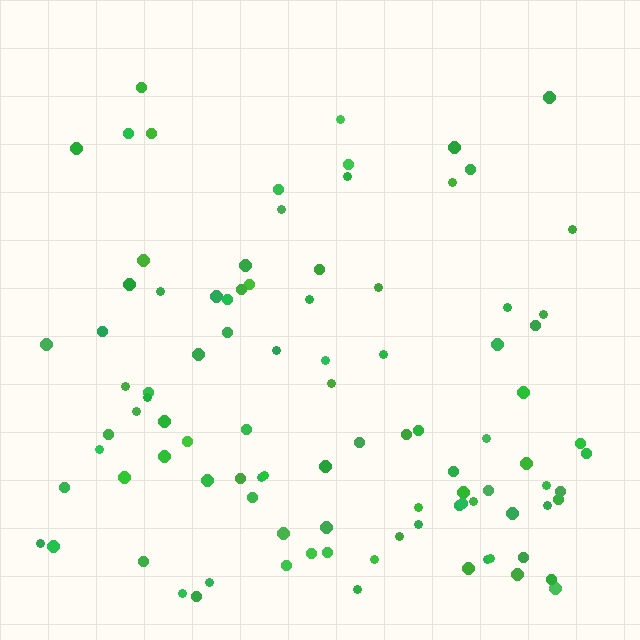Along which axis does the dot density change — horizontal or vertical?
Vertical.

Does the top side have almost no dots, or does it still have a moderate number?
Still a moderate number, just noticeably fewer than the bottom.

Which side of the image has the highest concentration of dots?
The bottom.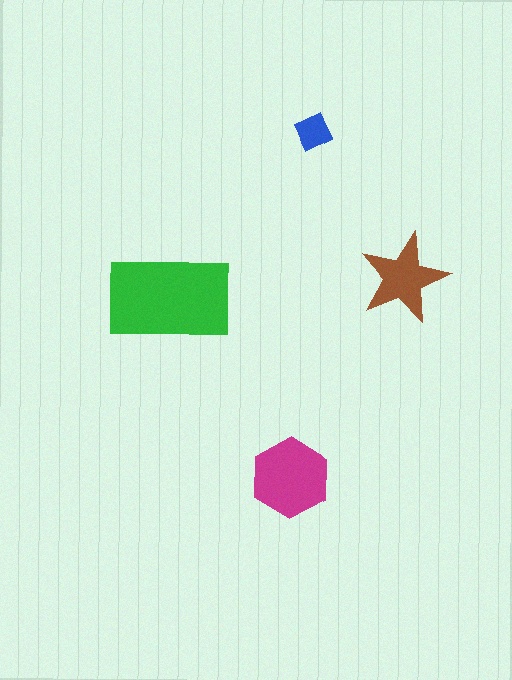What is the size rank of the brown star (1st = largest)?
3rd.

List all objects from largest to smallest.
The green rectangle, the magenta hexagon, the brown star, the blue diamond.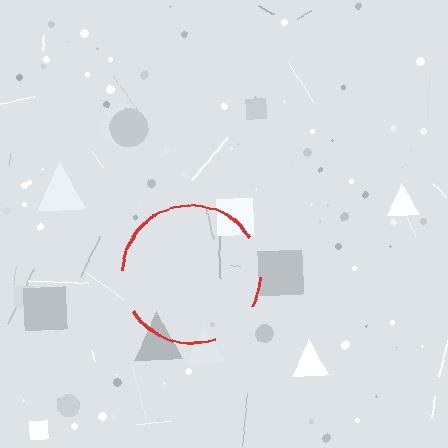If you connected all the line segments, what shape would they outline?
They would outline a circle.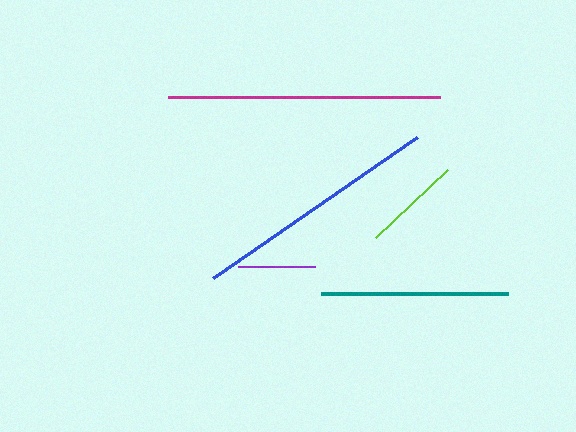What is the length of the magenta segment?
The magenta segment is approximately 272 pixels long.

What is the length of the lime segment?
The lime segment is approximately 100 pixels long.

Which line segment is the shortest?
The purple line is the shortest at approximately 77 pixels.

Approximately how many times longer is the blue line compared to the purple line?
The blue line is approximately 3.2 times the length of the purple line.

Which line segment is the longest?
The magenta line is the longest at approximately 272 pixels.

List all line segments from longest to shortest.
From longest to shortest: magenta, blue, teal, lime, purple.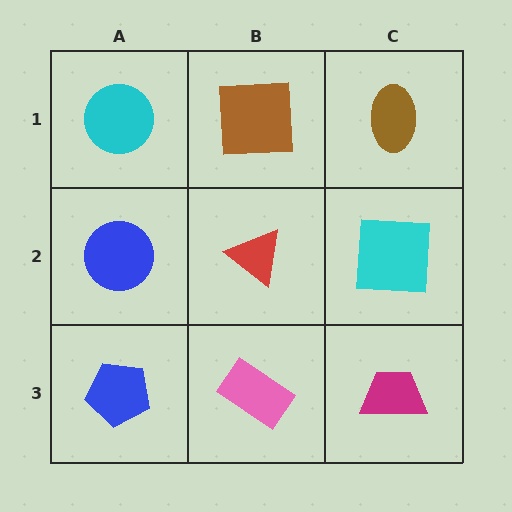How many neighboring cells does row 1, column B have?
3.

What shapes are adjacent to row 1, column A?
A blue circle (row 2, column A), a brown square (row 1, column B).